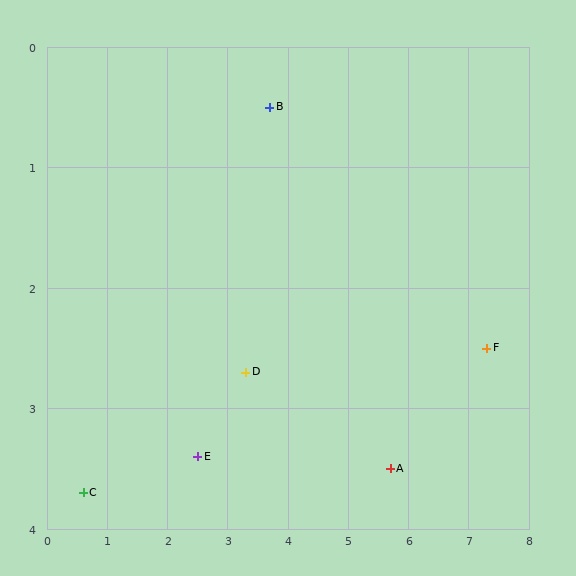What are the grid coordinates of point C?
Point C is at approximately (0.6, 3.7).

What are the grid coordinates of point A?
Point A is at approximately (5.7, 3.5).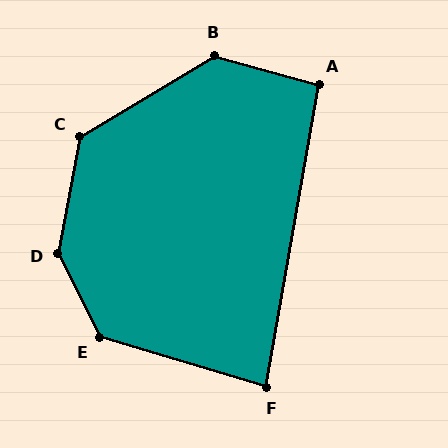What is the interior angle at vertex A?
Approximately 96 degrees (obtuse).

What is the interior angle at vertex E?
Approximately 133 degrees (obtuse).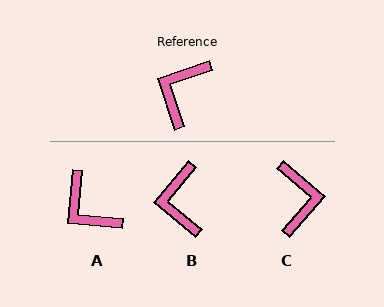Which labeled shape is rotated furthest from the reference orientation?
C, about 149 degrees away.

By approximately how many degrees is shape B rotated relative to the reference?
Approximately 32 degrees counter-clockwise.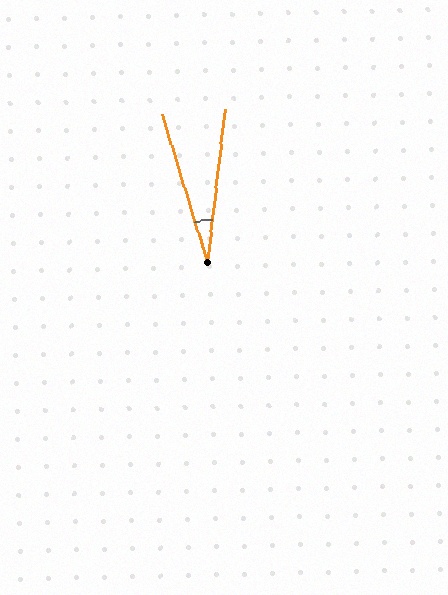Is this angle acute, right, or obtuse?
It is acute.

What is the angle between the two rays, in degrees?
Approximately 24 degrees.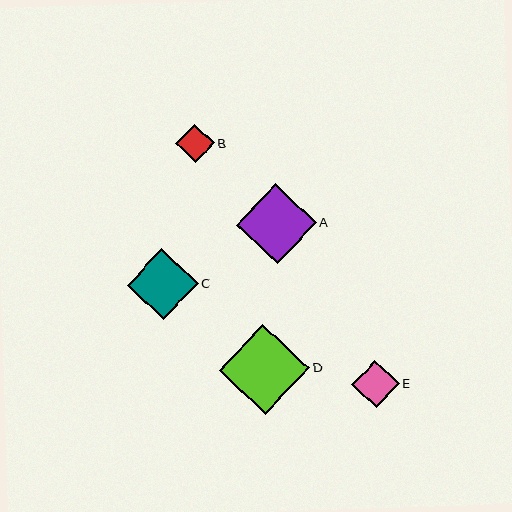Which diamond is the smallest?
Diamond B is the smallest with a size of approximately 39 pixels.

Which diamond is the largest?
Diamond D is the largest with a size of approximately 90 pixels.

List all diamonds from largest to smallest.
From largest to smallest: D, A, C, E, B.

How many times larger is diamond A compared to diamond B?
Diamond A is approximately 2.1 times the size of diamond B.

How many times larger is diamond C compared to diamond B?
Diamond C is approximately 1.8 times the size of diamond B.